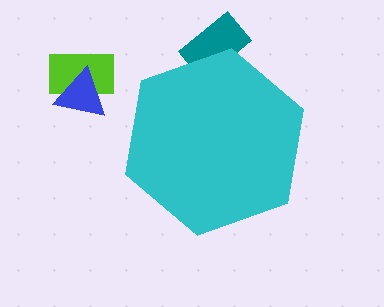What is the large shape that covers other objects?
A cyan hexagon.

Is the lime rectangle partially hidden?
No, the lime rectangle is fully visible.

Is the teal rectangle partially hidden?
Yes, the teal rectangle is partially hidden behind the cyan hexagon.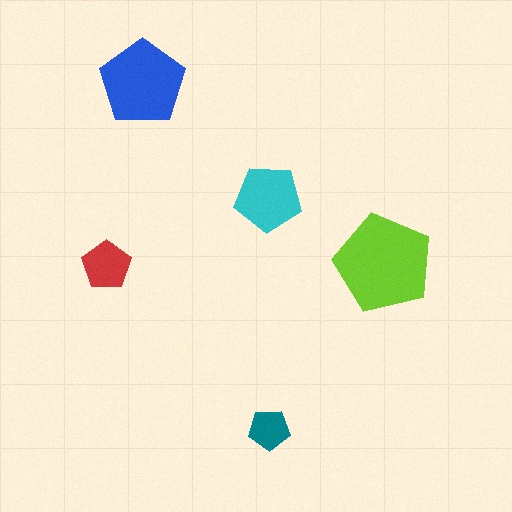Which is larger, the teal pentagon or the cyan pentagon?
The cyan one.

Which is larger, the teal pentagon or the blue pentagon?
The blue one.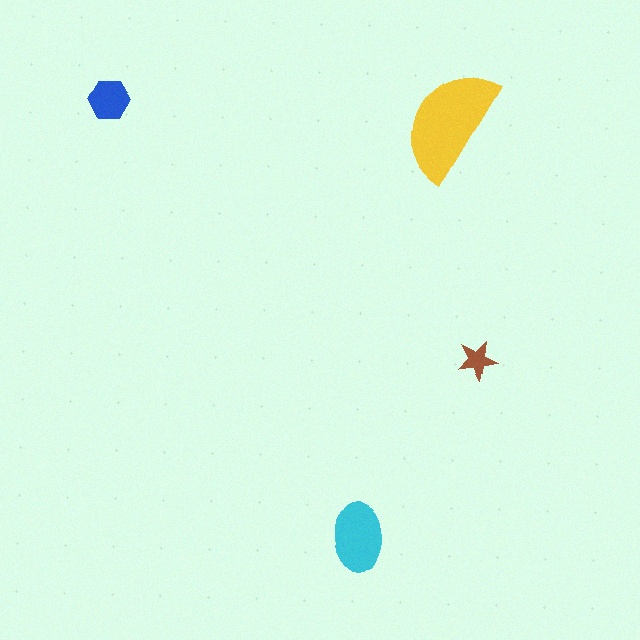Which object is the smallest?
The brown star.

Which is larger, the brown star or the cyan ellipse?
The cyan ellipse.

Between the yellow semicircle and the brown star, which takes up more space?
The yellow semicircle.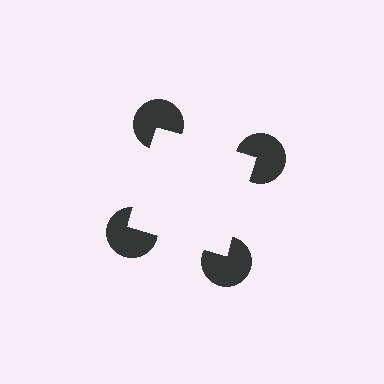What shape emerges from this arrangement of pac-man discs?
An illusory square — its edges are inferred from the aligned wedge cuts in the pac-man discs, not physically drawn.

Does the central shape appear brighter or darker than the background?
It typically appears slightly brighter than the background, even though no actual brightness change is drawn.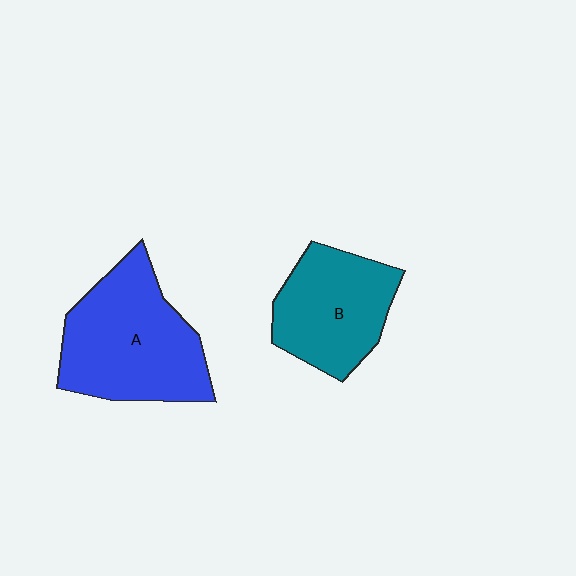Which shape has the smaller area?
Shape B (teal).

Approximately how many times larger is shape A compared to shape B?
Approximately 1.3 times.